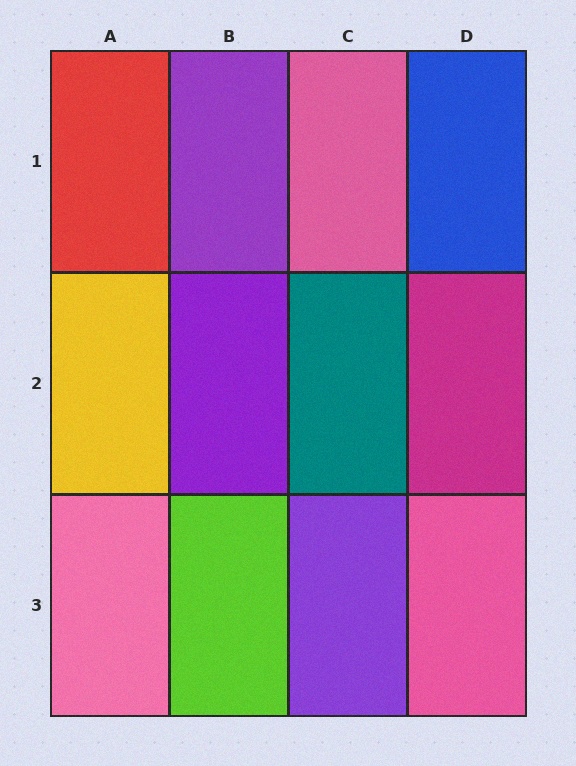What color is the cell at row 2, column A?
Yellow.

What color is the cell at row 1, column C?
Pink.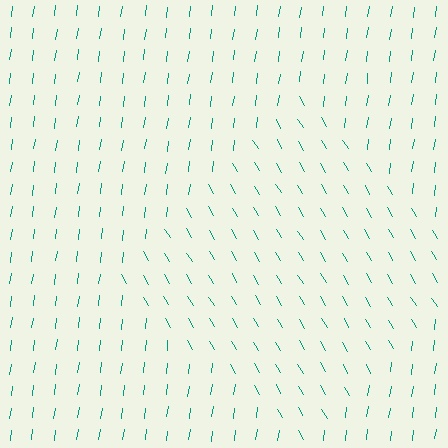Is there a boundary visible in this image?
Yes, there is a texture boundary formed by a change in line orientation.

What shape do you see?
I see a diamond.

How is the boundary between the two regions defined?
The boundary is defined purely by a change in line orientation (approximately 38 degrees difference). All lines are the same color and thickness.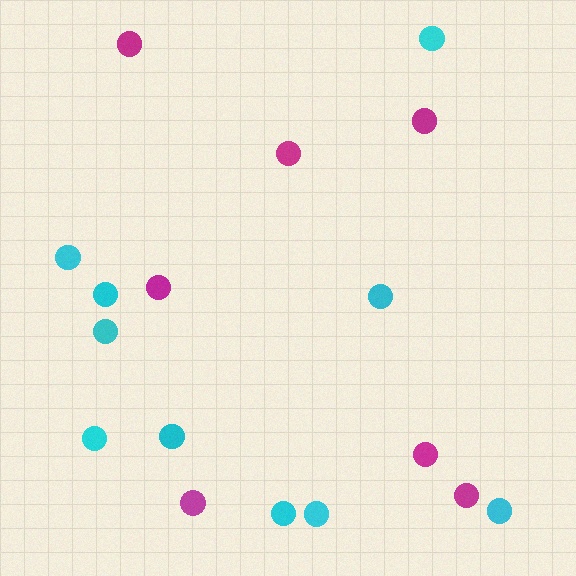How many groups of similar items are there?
There are 2 groups: one group of cyan circles (10) and one group of magenta circles (7).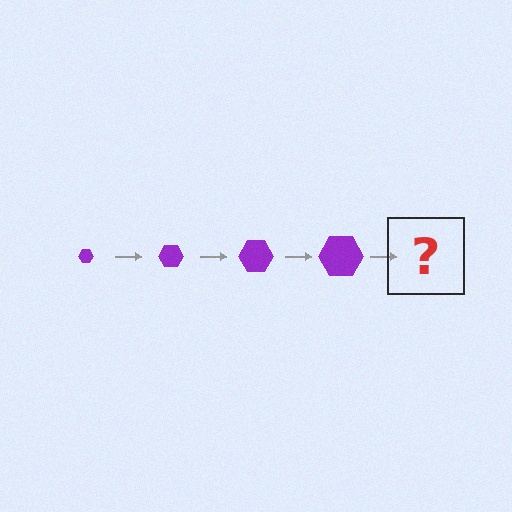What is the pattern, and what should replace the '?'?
The pattern is that the hexagon gets progressively larger each step. The '?' should be a purple hexagon, larger than the previous one.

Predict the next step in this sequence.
The next step is a purple hexagon, larger than the previous one.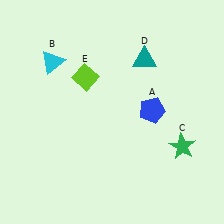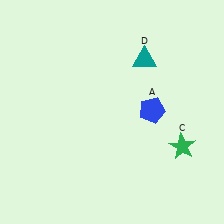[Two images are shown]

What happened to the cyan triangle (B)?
The cyan triangle (B) was removed in Image 2. It was in the top-left area of Image 1.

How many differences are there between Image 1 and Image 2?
There are 2 differences between the two images.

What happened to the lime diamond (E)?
The lime diamond (E) was removed in Image 2. It was in the top-left area of Image 1.